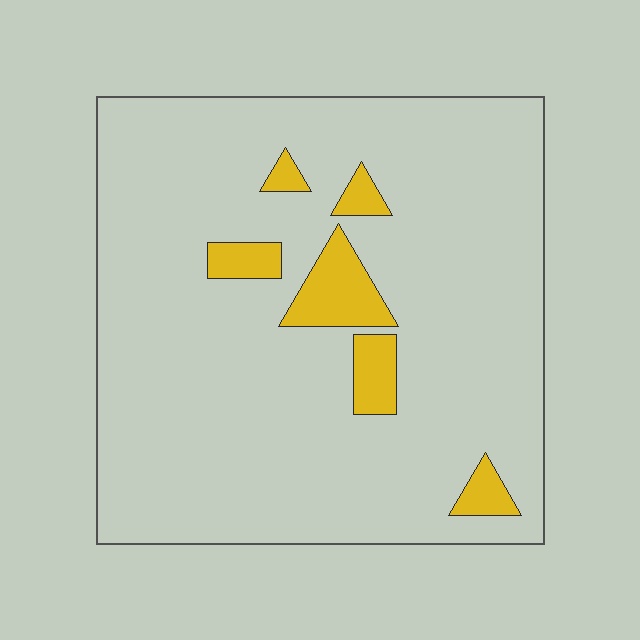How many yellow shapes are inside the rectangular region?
6.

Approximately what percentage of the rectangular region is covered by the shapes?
Approximately 10%.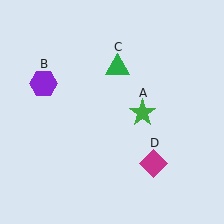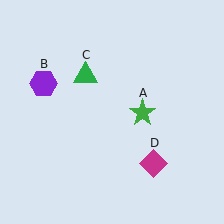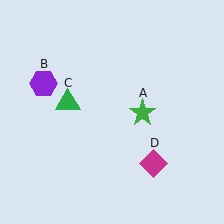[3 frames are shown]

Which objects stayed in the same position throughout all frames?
Green star (object A) and purple hexagon (object B) and magenta diamond (object D) remained stationary.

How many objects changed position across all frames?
1 object changed position: green triangle (object C).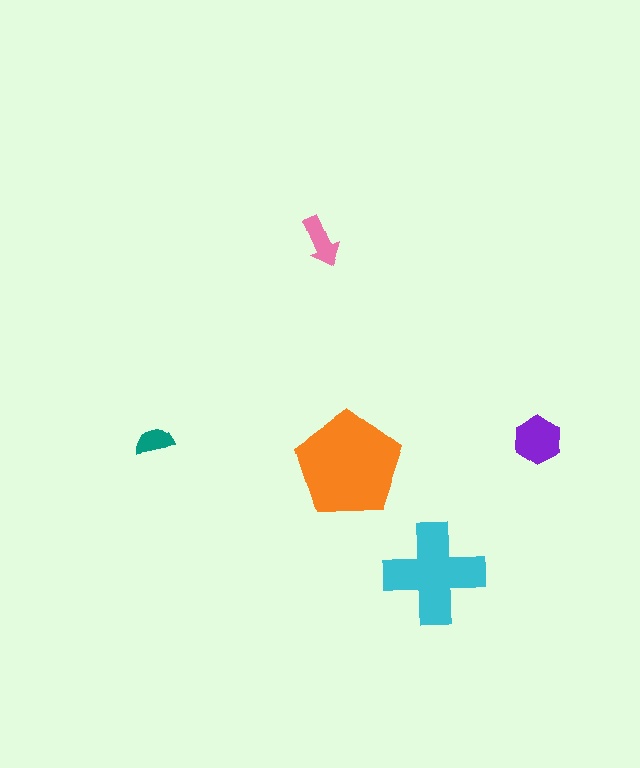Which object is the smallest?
The teal semicircle.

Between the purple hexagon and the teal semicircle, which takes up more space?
The purple hexagon.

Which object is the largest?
The orange pentagon.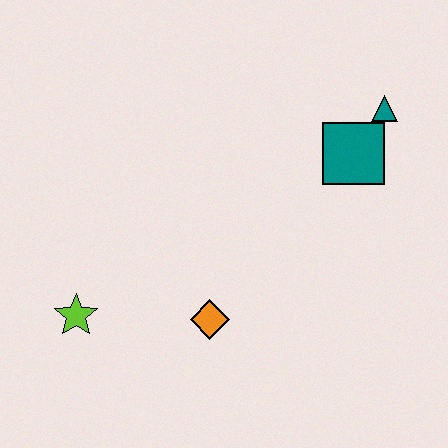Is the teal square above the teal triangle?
No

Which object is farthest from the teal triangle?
The lime star is farthest from the teal triangle.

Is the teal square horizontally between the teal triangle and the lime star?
Yes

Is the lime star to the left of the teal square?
Yes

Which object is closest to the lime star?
The orange diamond is closest to the lime star.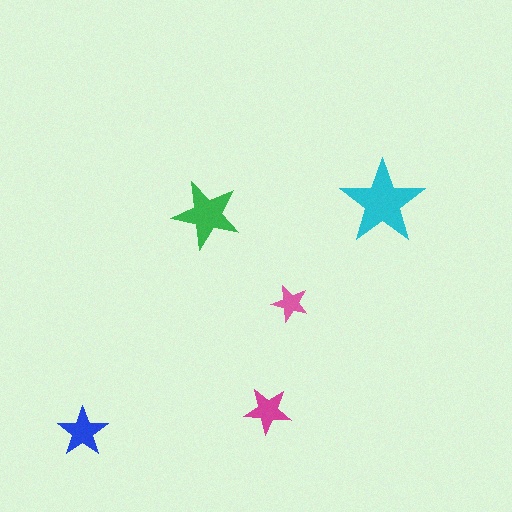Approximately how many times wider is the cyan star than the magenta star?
About 2 times wider.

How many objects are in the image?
There are 5 objects in the image.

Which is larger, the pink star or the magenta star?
The magenta one.